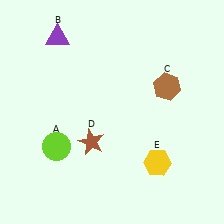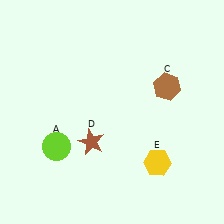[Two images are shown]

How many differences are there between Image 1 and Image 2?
There is 1 difference between the two images.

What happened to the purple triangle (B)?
The purple triangle (B) was removed in Image 2. It was in the top-left area of Image 1.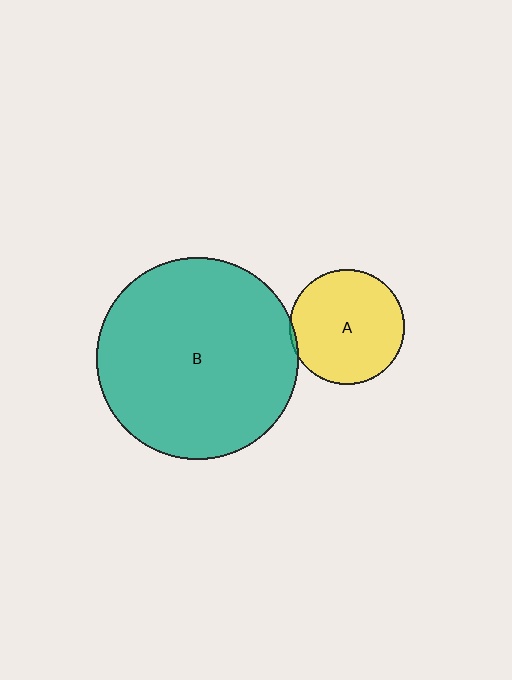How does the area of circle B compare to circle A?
Approximately 3.1 times.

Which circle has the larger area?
Circle B (teal).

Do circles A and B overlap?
Yes.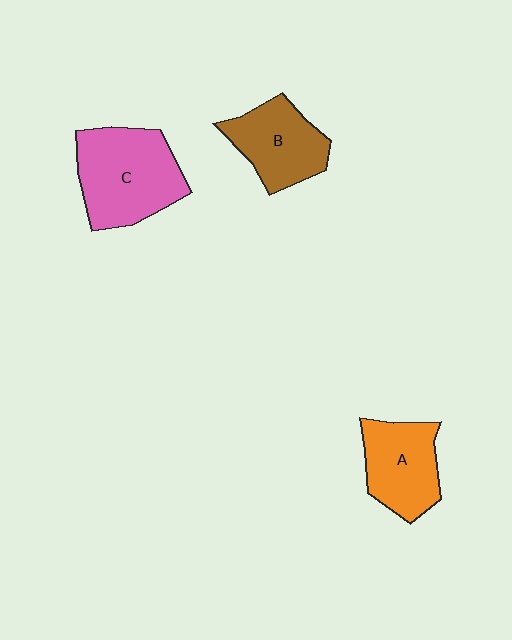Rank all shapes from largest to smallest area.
From largest to smallest: C (pink), A (orange), B (brown).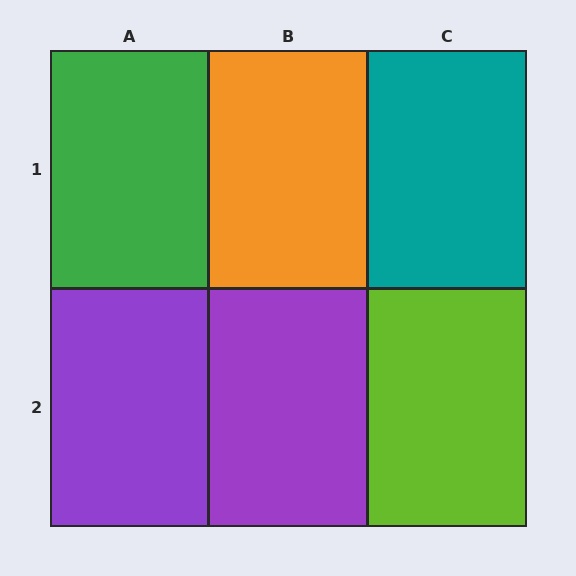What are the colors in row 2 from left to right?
Purple, purple, lime.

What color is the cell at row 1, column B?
Orange.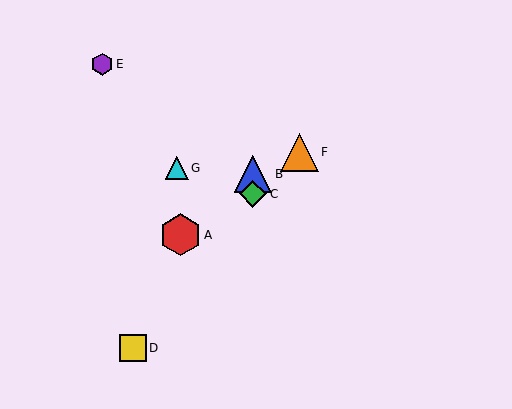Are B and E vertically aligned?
No, B is at x≈253 and E is at x≈102.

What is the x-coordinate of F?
Object F is at x≈299.